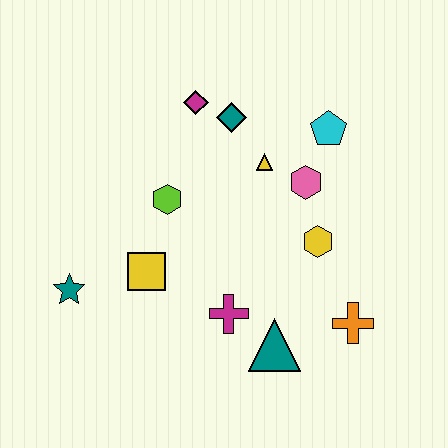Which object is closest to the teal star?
The yellow square is closest to the teal star.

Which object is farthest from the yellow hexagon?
The teal star is farthest from the yellow hexagon.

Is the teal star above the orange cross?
Yes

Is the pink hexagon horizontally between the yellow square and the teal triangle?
No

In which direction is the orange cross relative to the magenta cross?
The orange cross is to the right of the magenta cross.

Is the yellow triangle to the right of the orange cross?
No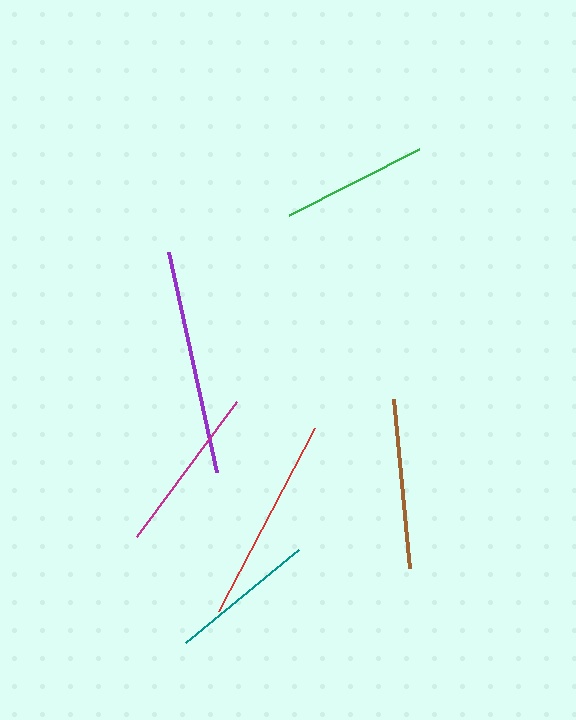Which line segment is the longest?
The purple line is the longest at approximately 225 pixels.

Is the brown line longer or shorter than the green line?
The brown line is longer than the green line.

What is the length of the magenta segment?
The magenta segment is approximately 169 pixels long.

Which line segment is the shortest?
The green line is the shortest at approximately 146 pixels.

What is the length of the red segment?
The red segment is approximately 207 pixels long.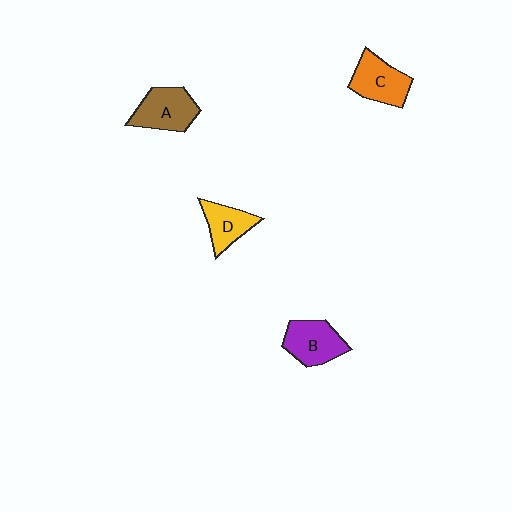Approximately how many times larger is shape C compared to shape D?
Approximately 1.3 times.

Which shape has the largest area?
Shape A (brown).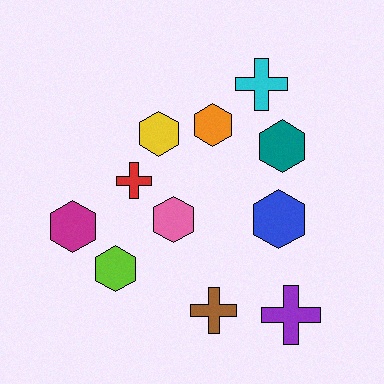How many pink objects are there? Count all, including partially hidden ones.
There is 1 pink object.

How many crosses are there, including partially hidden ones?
There are 4 crosses.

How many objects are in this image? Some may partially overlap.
There are 11 objects.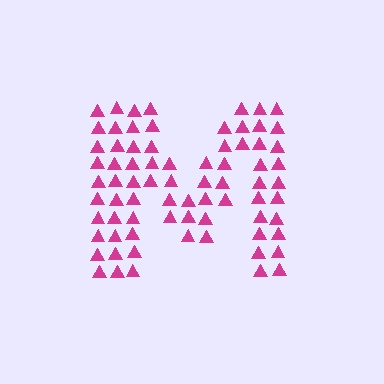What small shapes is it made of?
It is made of small triangles.